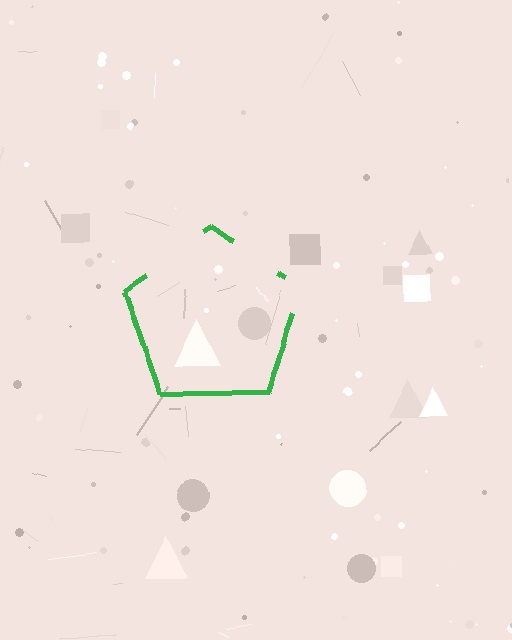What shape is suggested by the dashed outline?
The dashed outline suggests a pentagon.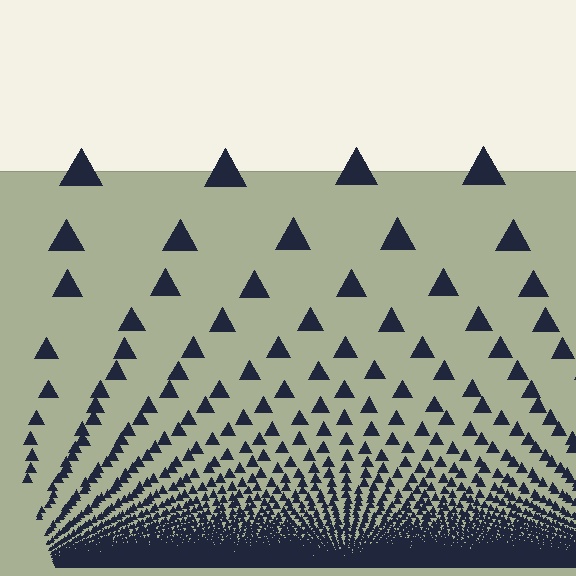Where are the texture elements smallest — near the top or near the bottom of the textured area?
Near the bottom.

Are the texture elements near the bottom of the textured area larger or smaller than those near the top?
Smaller. The gradient is inverted — elements near the bottom are smaller and denser.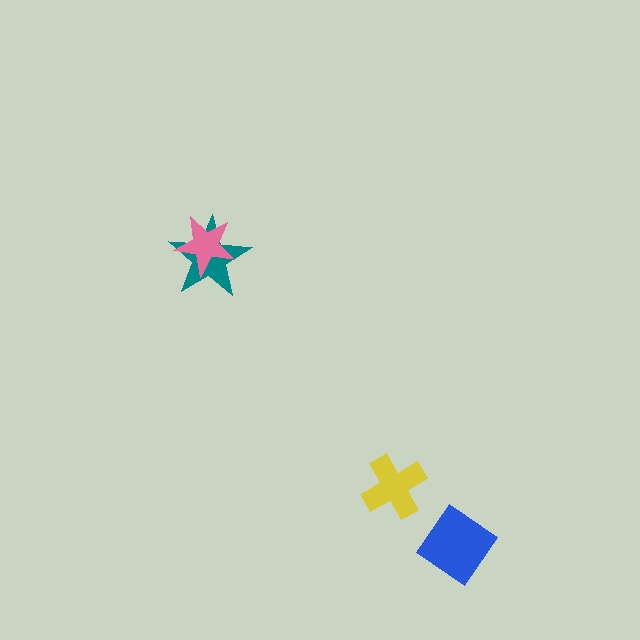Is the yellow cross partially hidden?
No, no other shape covers it.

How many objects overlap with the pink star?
1 object overlaps with the pink star.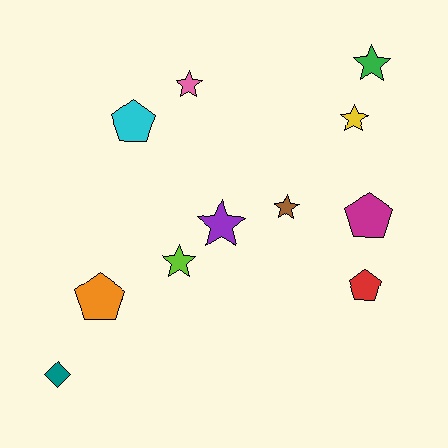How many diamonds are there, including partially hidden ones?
There is 1 diamond.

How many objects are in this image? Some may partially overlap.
There are 11 objects.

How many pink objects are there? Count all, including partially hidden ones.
There is 1 pink object.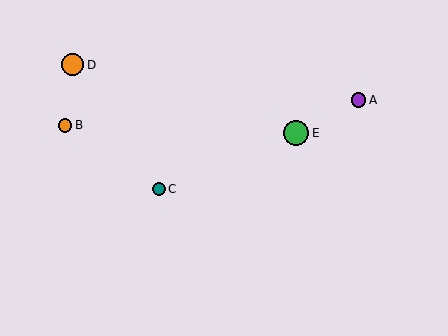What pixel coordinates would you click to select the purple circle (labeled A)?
Click at (359, 100) to select the purple circle A.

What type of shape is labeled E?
Shape E is a green circle.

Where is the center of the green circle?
The center of the green circle is at (296, 133).